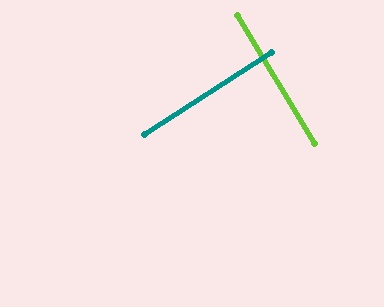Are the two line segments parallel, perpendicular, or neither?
Perpendicular — they meet at approximately 88°.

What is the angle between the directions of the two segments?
Approximately 88 degrees.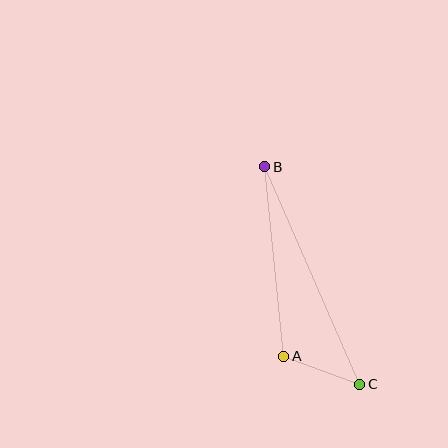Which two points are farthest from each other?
Points B and C are farthest from each other.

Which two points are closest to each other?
Points A and C are closest to each other.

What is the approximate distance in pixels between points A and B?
The distance between A and B is approximately 191 pixels.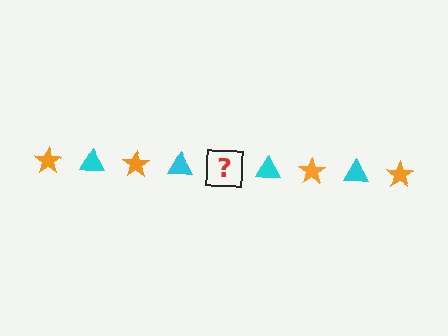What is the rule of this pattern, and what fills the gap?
The rule is that the pattern alternates between orange star and cyan triangle. The gap should be filled with an orange star.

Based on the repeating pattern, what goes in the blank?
The blank should be an orange star.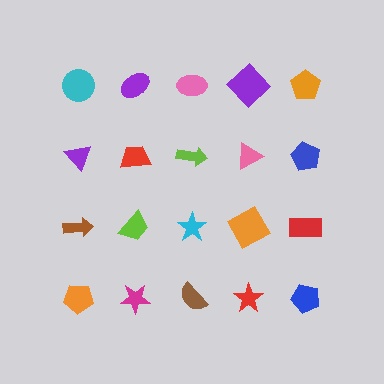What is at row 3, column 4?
An orange square.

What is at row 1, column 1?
A cyan circle.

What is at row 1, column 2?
A purple ellipse.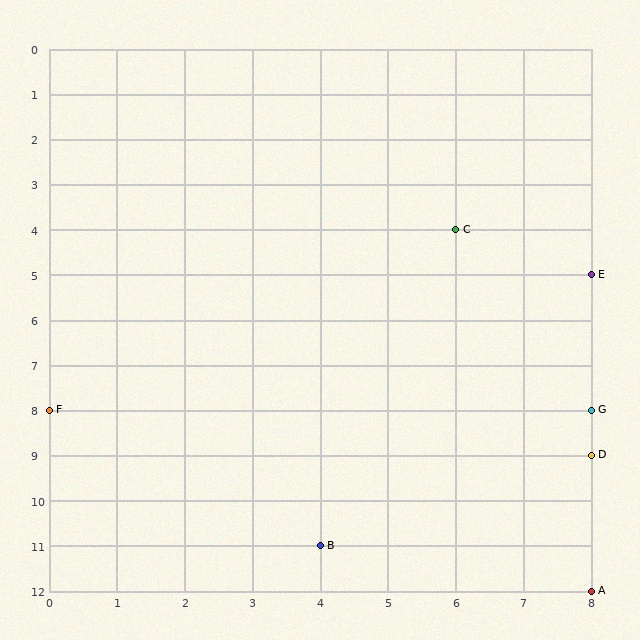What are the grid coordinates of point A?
Point A is at grid coordinates (8, 12).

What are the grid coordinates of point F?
Point F is at grid coordinates (0, 8).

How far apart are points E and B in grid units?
Points E and B are 4 columns and 6 rows apart (about 7.2 grid units diagonally).